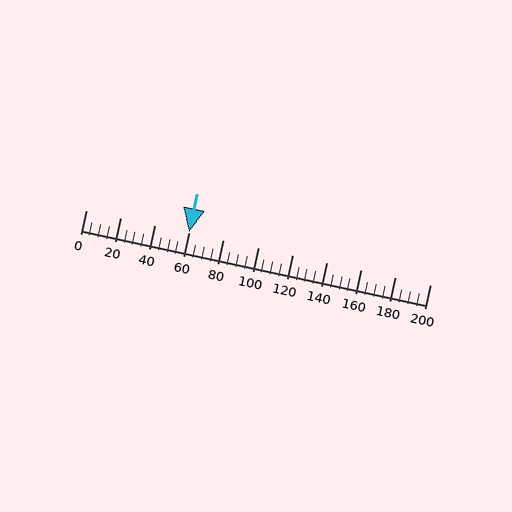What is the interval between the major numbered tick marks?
The major tick marks are spaced 20 units apart.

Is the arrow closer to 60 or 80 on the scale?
The arrow is closer to 60.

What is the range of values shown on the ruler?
The ruler shows values from 0 to 200.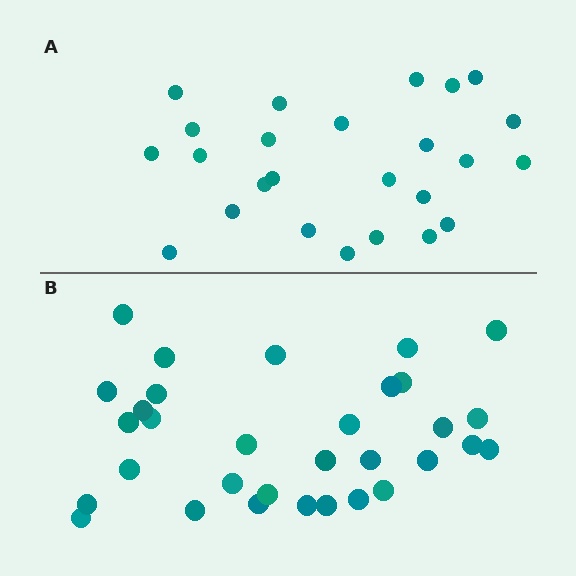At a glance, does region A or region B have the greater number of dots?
Region B (the bottom region) has more dots.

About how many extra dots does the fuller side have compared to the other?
Region B has roughly 8 or so more dots than region A.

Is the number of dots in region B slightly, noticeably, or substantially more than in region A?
Region B has noticeably more, but not dramatically so. The ratio is roughly 1.3 to 1.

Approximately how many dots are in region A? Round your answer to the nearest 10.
About 20 dots. (The exact count is 25, which rounds to 20.)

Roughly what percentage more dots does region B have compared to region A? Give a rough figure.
About 30% more.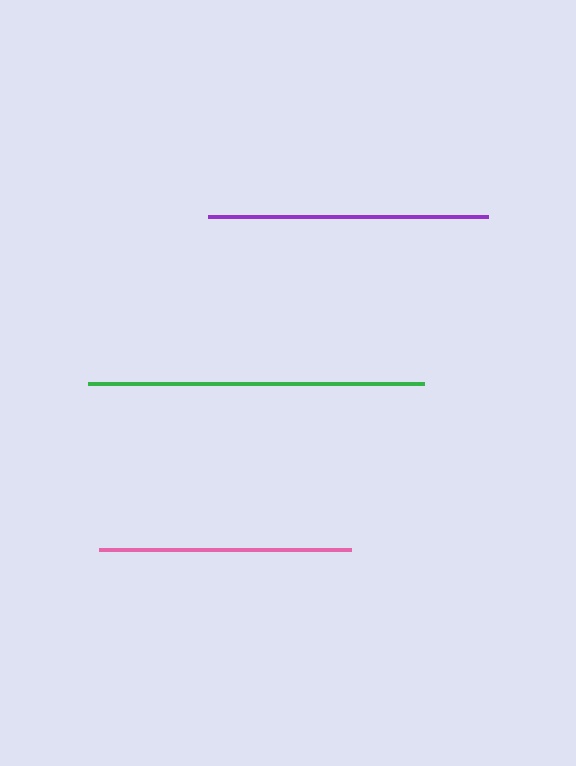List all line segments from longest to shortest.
From longest to shortest: green, purple, pink.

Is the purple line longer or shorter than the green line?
The green line is longer than the purple line.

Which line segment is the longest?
The green line is the longest at approximately 336 pixels.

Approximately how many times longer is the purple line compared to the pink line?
The purple line is approximately 1.1 times the length of the pink line.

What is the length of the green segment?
The green segment is approximately 336 pixels long.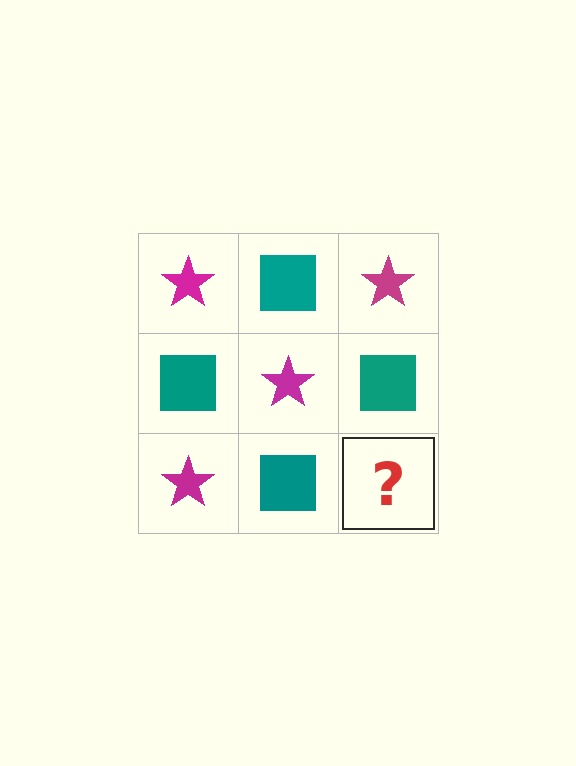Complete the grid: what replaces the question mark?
The question mark should be replaced with a magenta star.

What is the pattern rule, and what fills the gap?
The rule is that it alternates magenta star and teal square in a checkerboard pattern. The gap should be filled with a magenta star.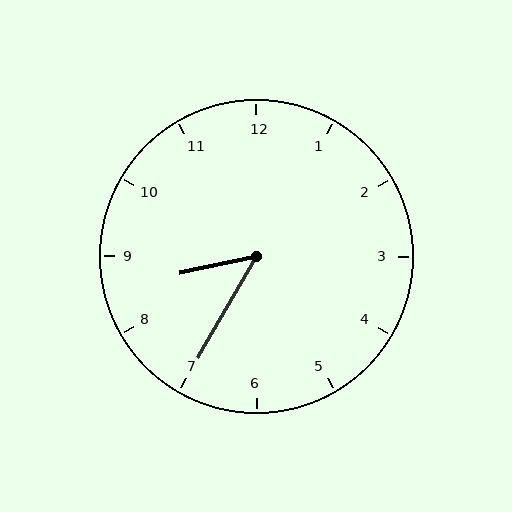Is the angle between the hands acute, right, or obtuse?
It is acute.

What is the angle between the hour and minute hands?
Approximately 48 degrees.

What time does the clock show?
8:35.